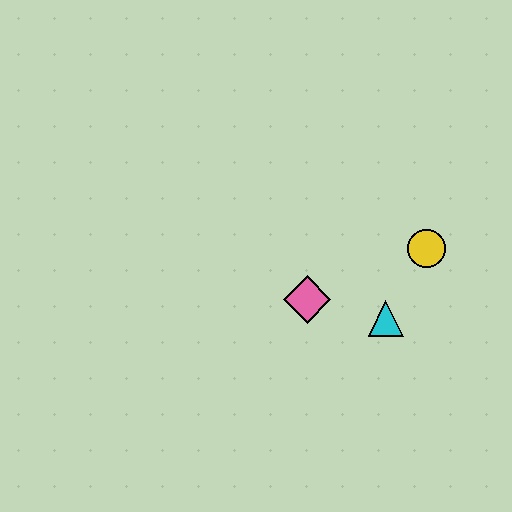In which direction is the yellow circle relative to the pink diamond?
The yellow circle is to the right of the pink diamond.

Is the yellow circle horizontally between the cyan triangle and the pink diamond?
No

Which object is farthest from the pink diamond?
The yellow circle is farthest from the pink diamond.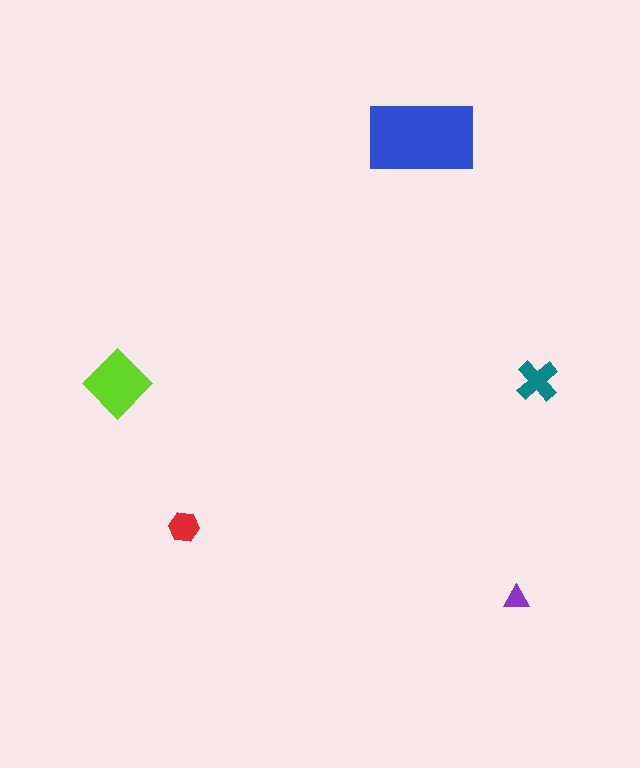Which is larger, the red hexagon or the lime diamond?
The lime diamond.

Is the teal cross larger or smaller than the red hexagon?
Larger.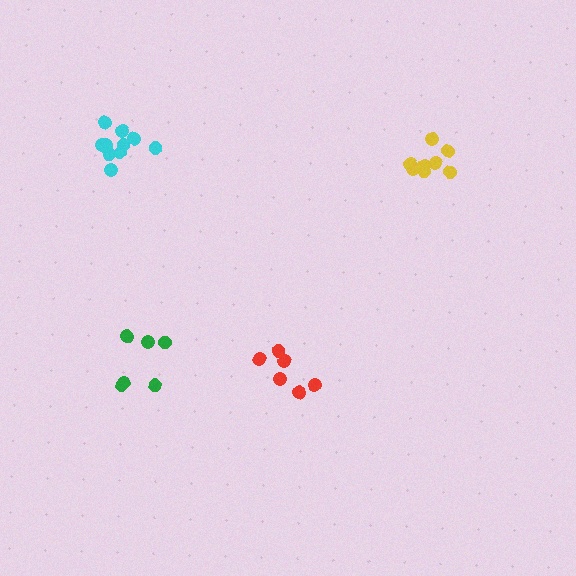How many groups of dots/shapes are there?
There are 4 groups.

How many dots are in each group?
Group 1: 6 dots, Group 2: 11 dots, Group 3: 6 dots, Group 4: 8 dots (31 total).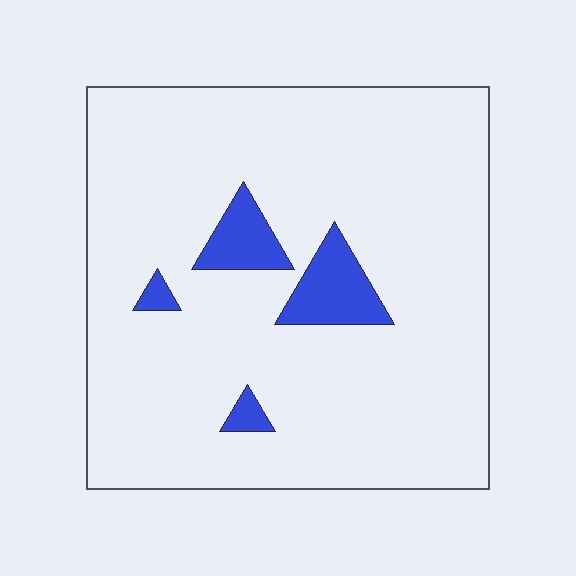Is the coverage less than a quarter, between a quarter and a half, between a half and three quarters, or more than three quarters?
Less than a quarter.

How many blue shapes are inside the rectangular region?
4.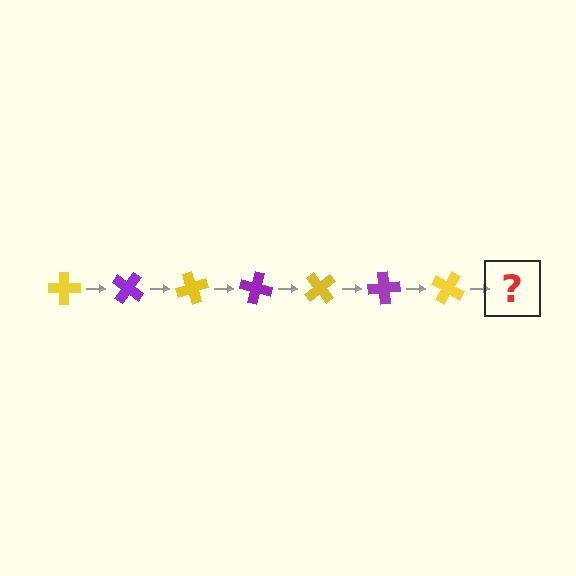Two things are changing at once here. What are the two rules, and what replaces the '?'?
The two rules are that it rotates 35 degrees each step and the color cycles through yellow and purple. The '?' should be a purple cross, rotated 245 degrees from the start.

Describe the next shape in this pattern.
It should be a purple cross, rotated 245 degrees from the start.